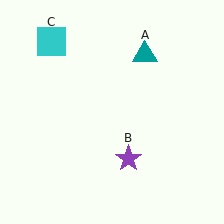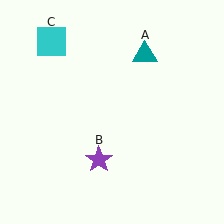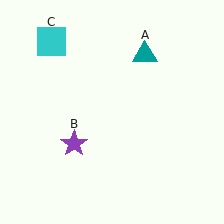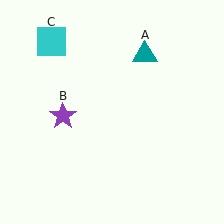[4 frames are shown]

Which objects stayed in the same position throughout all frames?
Teal triangle (object A) and cyan square (object C) remained stationary.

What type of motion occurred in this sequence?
The purple star (object B) rotated clockwise around the center of the scene.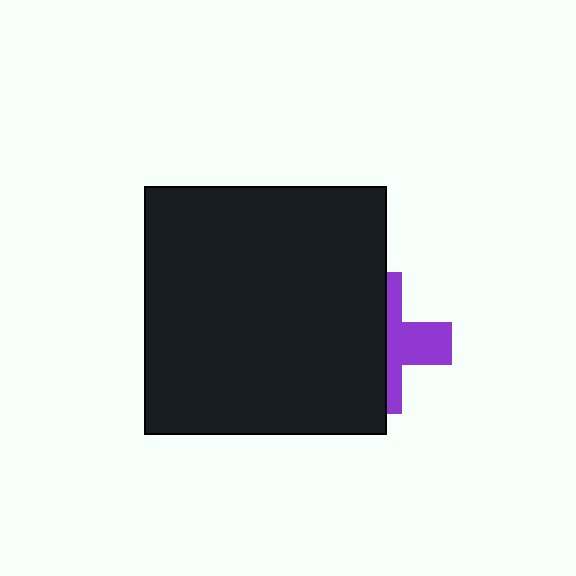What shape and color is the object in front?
The object in front is a black rectangle.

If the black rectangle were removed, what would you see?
You would see the complete purple cross.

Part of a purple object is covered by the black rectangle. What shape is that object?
It is a cross.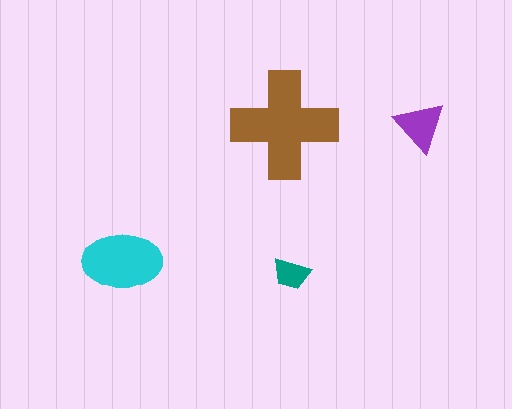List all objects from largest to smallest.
The brown cross, the cyan ellipse, the purple triangle, the teal trapezoid.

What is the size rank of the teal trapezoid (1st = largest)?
4th.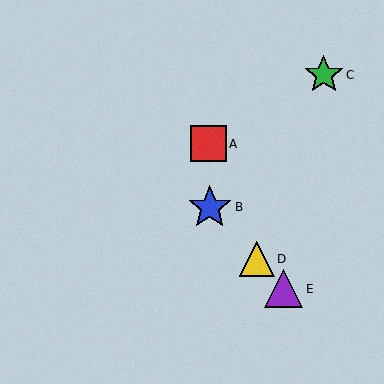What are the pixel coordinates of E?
Object E is at (284, 289).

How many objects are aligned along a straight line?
3 objects (B, D, E) are aligned along a straight line.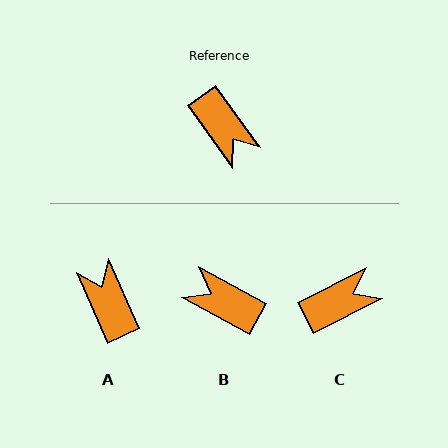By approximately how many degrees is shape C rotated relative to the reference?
Approximately 81 degrees counter-clockwise.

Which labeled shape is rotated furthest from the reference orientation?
A, about 168 degrees away.